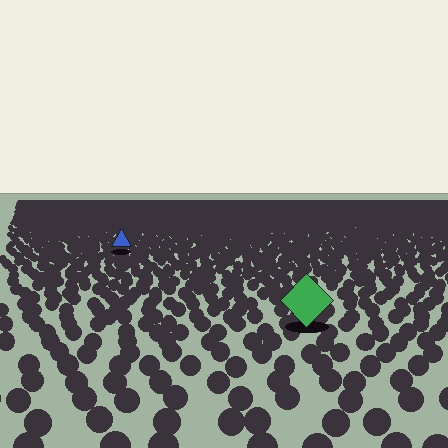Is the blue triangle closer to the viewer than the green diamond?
No. The green diamond is closer — you can tell from the texture gradient: the ground texture is coarser near it.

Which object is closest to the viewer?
The green diamond is closest. The texture marks near it are larger and more spread out.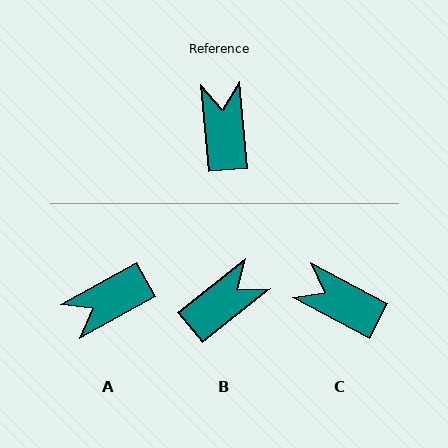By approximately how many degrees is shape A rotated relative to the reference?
Approximately 114 degrees counter-clockwise.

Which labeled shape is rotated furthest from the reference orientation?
A, about 114 degrees away.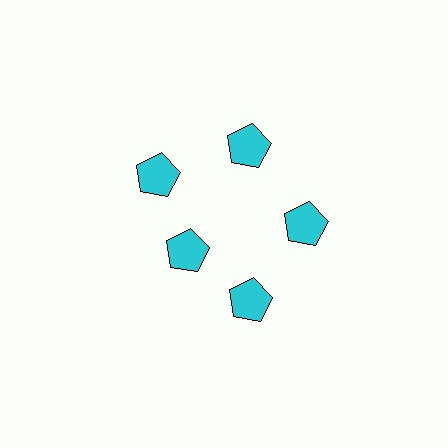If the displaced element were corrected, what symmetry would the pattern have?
It would have 5-fold rotational symmetry — the pattern would map onto itself every 72 degrees.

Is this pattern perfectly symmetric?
No. The 5 cyan pentagons are arranged in a ring, but one element near the 8 o'clock position is pulled inward toward the center, breaking the 5-fold rotational symmetry.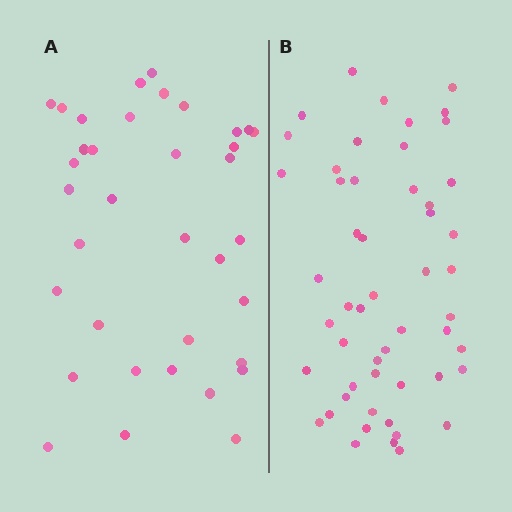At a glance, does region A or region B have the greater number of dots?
Region B (the right region) has more dots.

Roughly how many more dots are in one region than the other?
Region B has approximately 15 more dots than region A.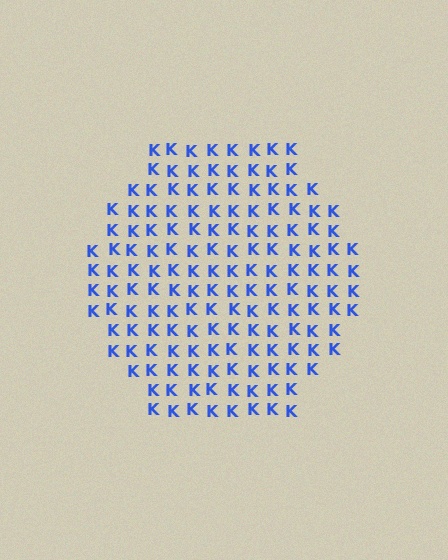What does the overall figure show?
The overall figure shows a hexagon.